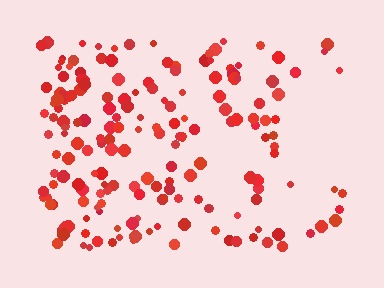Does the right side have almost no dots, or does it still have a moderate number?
Still a moderate number, just noticeably fewer than the left.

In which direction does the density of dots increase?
From right to left, with the left side densest.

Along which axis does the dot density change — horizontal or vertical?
Horizontal.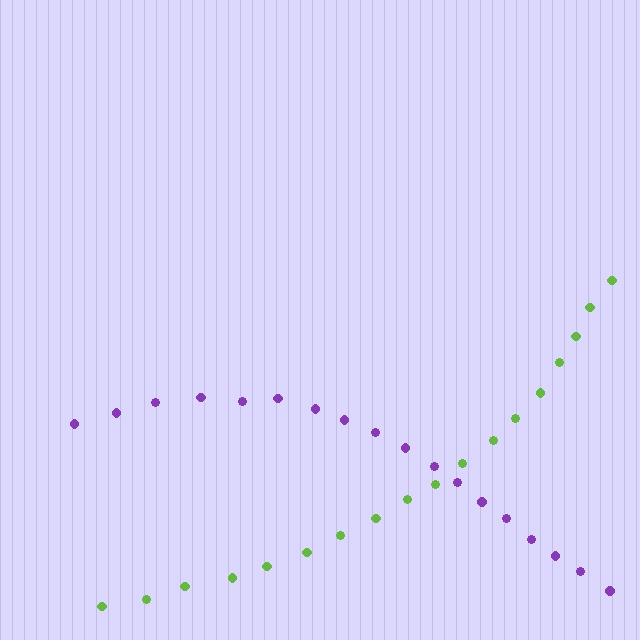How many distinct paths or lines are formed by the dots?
There are 2 distinct paths.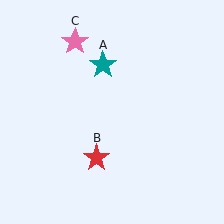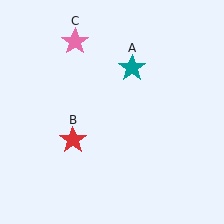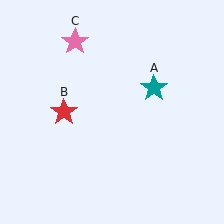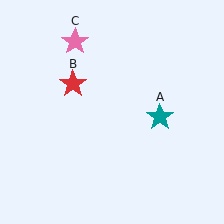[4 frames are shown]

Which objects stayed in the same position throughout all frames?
Pink star (object C) remained stationary.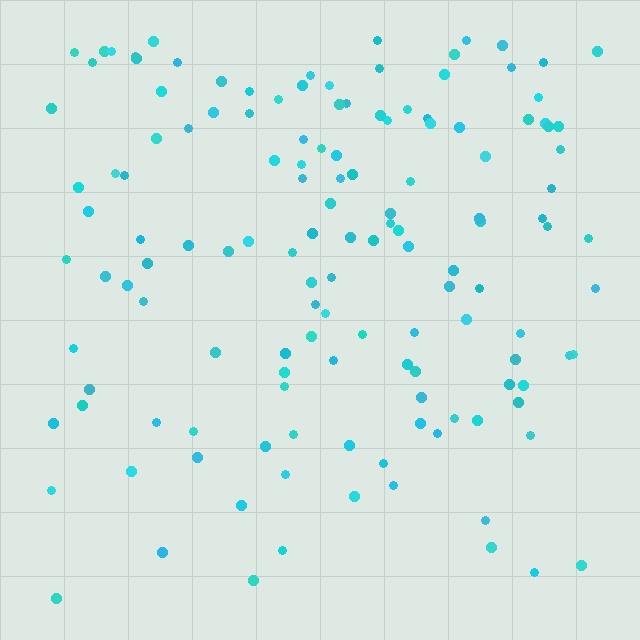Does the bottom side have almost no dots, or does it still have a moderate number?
Still a moderate number, just noticeably fewer than the top.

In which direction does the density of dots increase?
From bottom to top, with the top side densest.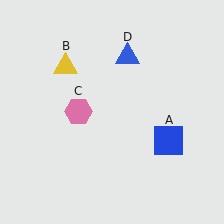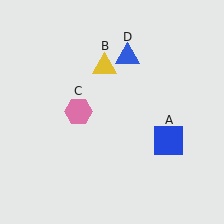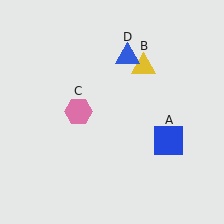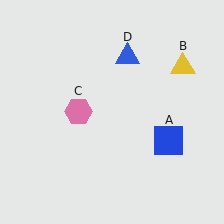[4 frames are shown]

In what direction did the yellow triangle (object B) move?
The yellow triangle (object B) moved right.